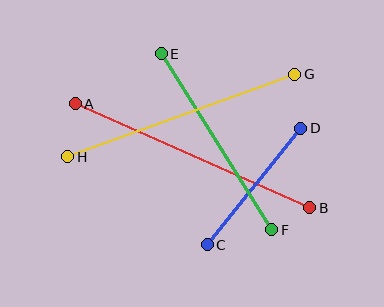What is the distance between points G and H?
The distance is approximately 242 pixels.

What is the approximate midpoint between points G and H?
The midpoint is at approximately (181, 115) pixels.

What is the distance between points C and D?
The distance is approximately 149 pixels.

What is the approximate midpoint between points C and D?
The midpoint is at approximately (254, 187) pixels.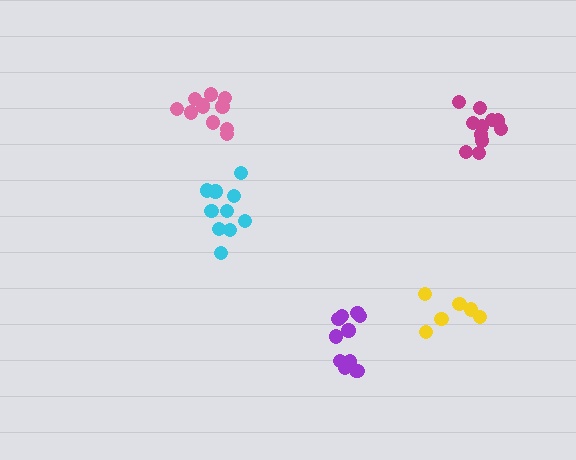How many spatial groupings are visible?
There are 5 spatial groupings.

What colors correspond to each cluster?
The clusters are colored: pink, yellow, magenta, purple, cyan.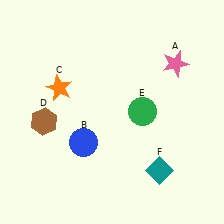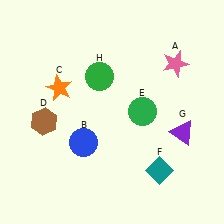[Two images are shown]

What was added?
A purple triangle (G), a green circle (H) were added in Image 2.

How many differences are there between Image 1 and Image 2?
There are 2 differences between the two images.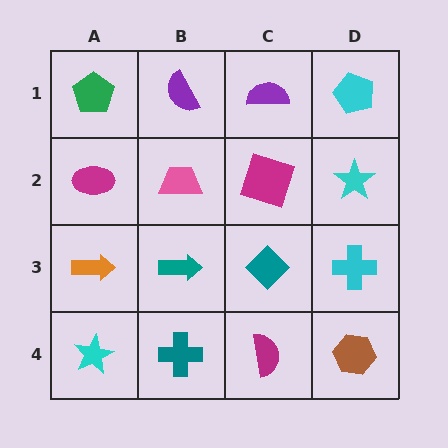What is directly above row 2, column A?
A green pentagon.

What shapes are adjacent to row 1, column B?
A pink trapezoid (row 2, column B), a green pentagon (row 1, column A), a purple semicircle (row 1, column C).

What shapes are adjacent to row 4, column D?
A cyan cross (row 3, column D), a magenta semicircle (row 4, column C).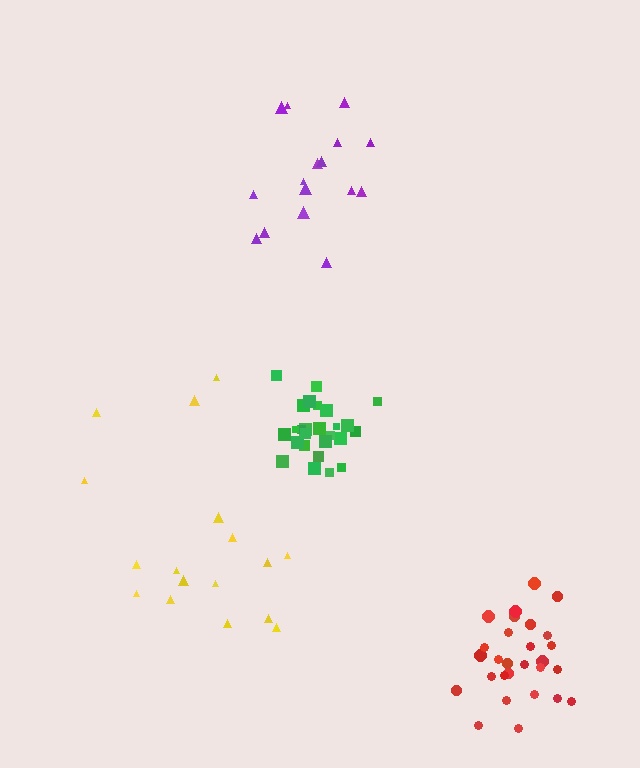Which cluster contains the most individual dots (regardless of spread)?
Red (28).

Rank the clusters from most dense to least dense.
green, red, purple, yellow.